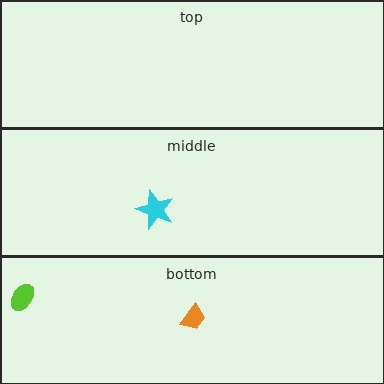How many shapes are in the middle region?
1.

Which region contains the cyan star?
The middle region.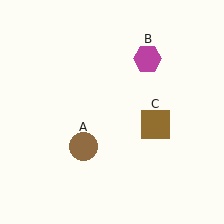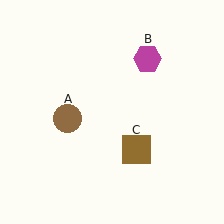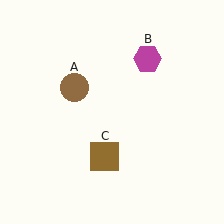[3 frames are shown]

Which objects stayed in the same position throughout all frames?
Magenta hexagon (object B) remained stationary.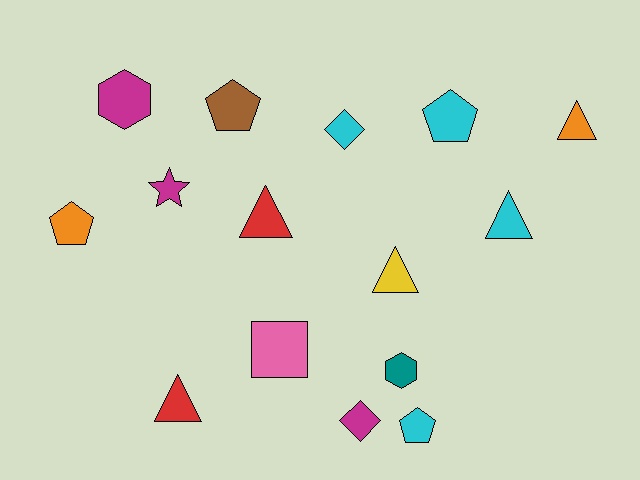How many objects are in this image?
There are 15 objects.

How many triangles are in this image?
There are 5 triangles.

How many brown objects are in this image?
There is 1 brown object.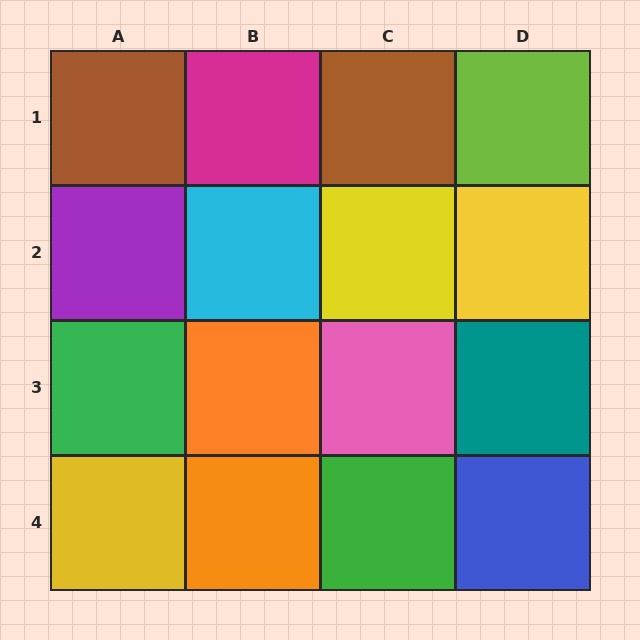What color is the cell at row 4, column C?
Green.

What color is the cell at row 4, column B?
Orange.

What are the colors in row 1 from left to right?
Brown, magenta, brown, lime.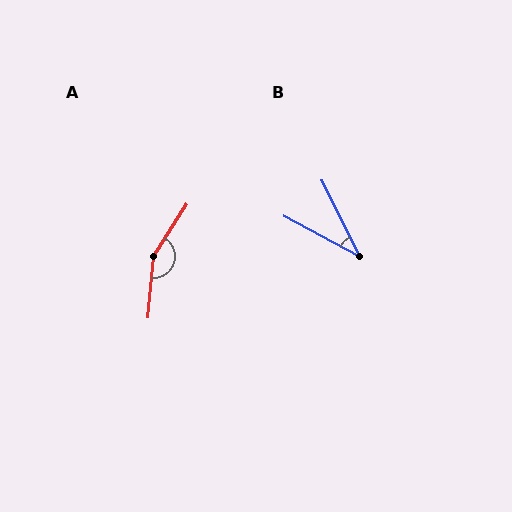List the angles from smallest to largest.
B (35°), A (152°).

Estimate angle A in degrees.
Approximately 152 degrees.